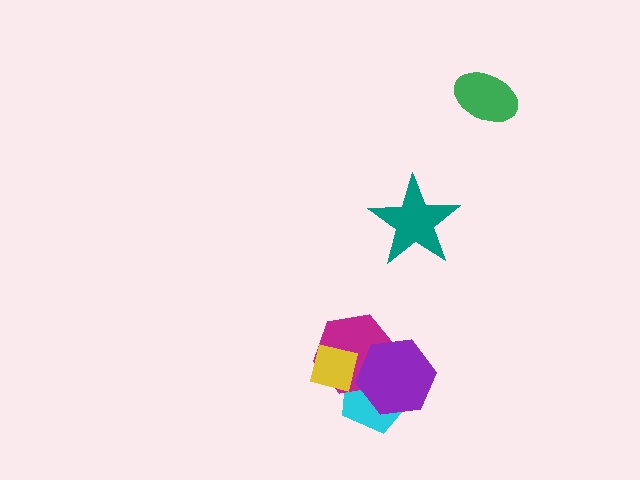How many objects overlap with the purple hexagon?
2 objects overlap with the purple hexagon.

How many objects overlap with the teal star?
0 objects overlap with the teal star.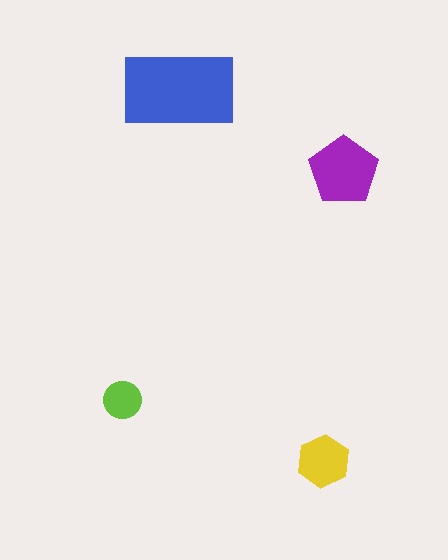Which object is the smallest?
The lime circle.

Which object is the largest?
The blue rectangle.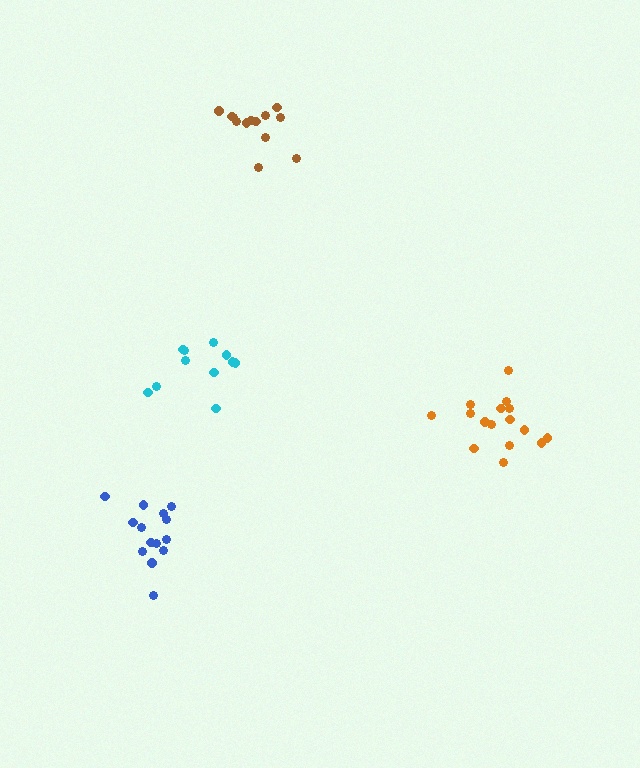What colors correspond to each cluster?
The clusters are colored: orange, blue, cyan, brown.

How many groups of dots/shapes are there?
There are 4 groups.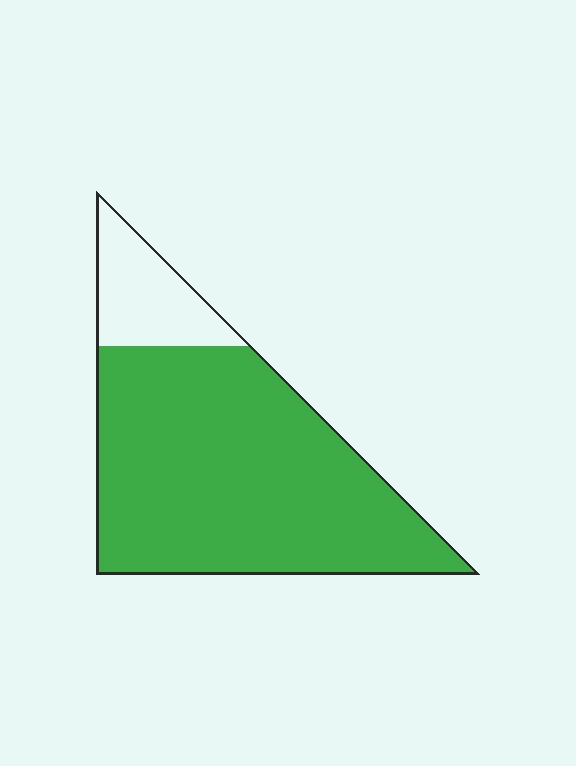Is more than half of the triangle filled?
Yes.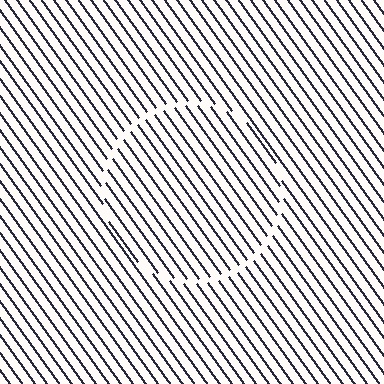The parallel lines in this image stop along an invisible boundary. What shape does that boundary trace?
An illusory circle. The interior of the shape contains the same grating, shifted by half a period — the contour is defined by the phase discontinuity where line-ends from the inner and outer gratings abut.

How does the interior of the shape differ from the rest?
The interior of the shape contains the same grating, shifted by half a period — the contour is defined by the phase discontinuity where line-ends from the inner and outer gratings abut.